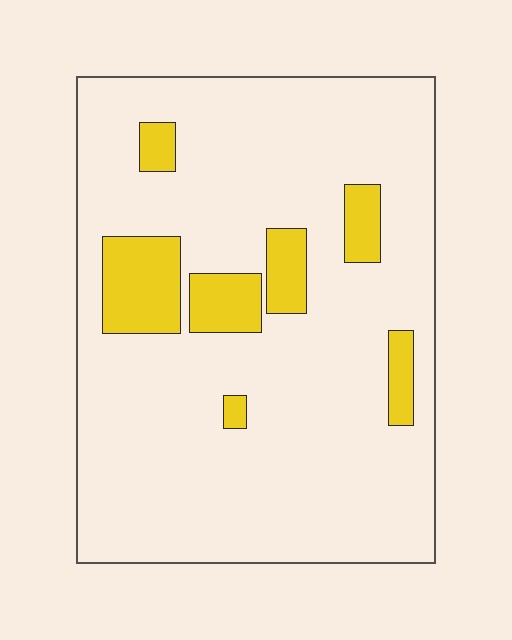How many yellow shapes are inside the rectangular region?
7.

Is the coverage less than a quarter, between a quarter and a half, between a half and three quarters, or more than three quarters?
Less than a quarter.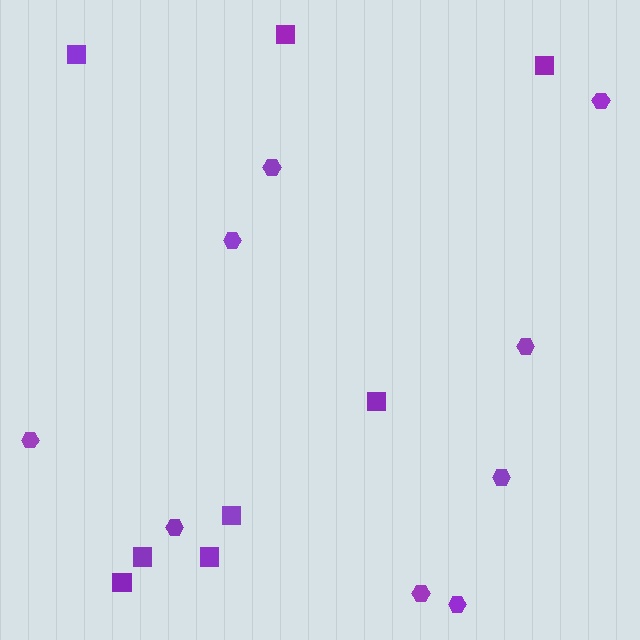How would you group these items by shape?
There are 2 groups: one group of hexagons (9) and one group of squares (8).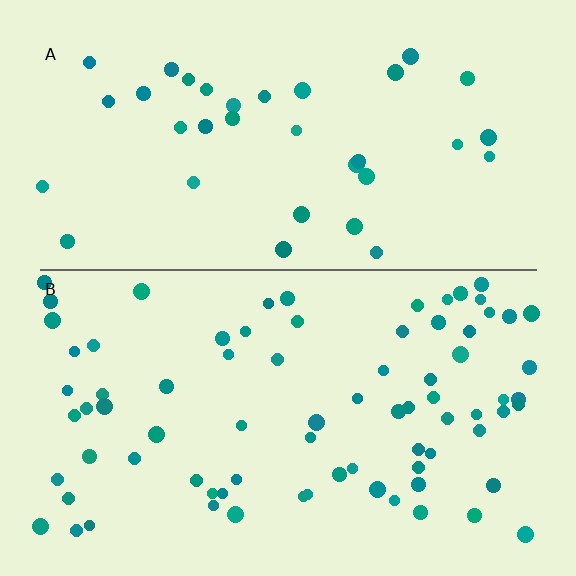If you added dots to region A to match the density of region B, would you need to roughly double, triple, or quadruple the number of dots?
Approximately double.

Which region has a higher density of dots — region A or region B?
B (the bottom).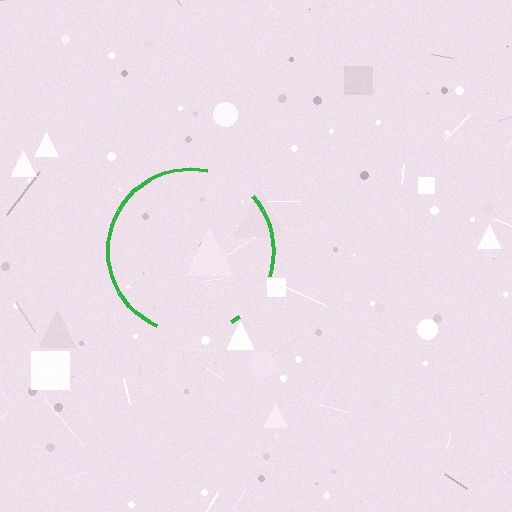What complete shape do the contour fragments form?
The contour fragments form a circle.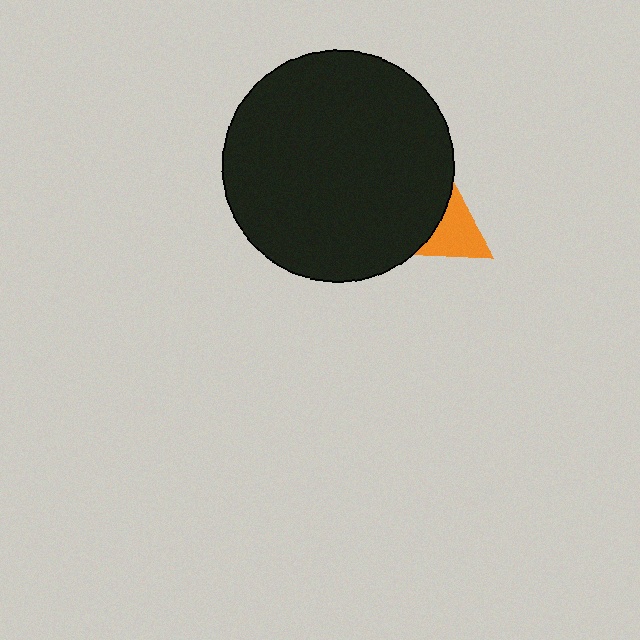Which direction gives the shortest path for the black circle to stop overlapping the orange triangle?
Moving left gives the shortest separation.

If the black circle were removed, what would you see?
You would see the complete orange triangle.